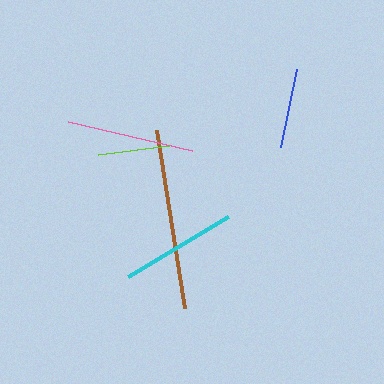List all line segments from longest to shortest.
From longest to shortest: brown, pink, cyan, blue, lime.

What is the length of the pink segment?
The pink segment is approximately 127 pixels long.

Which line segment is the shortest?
The lime line is the shortest at approximately 71 pixels.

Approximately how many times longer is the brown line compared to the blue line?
The brown line is approximately 2.3 times the length of the blue line.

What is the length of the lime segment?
The lime segment is approximately 71 pixels long.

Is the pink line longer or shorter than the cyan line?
The pink line is longer than the cyan line.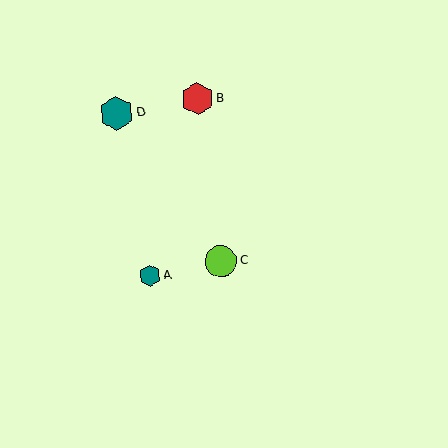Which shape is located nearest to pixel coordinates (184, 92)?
The red hexagon (labeled B) at (197, 99) is nearest to that location.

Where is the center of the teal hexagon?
The center of the teal hexagon is at (116, 113).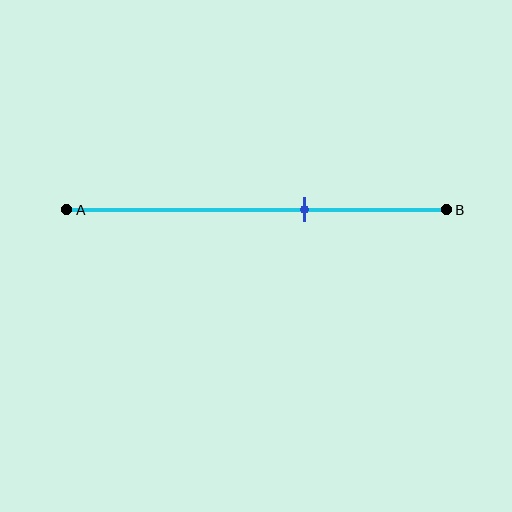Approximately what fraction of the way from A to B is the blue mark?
The blue mark is approximately 60% of the way from A to B.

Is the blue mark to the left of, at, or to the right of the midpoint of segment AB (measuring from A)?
The blue mark is to the right of the midpoint of segment AB.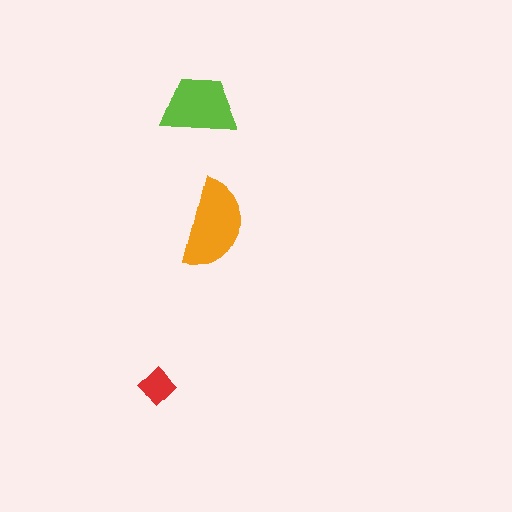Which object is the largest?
The orange semicircle.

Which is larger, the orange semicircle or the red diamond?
The orange semicircle.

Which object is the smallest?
The red diamond.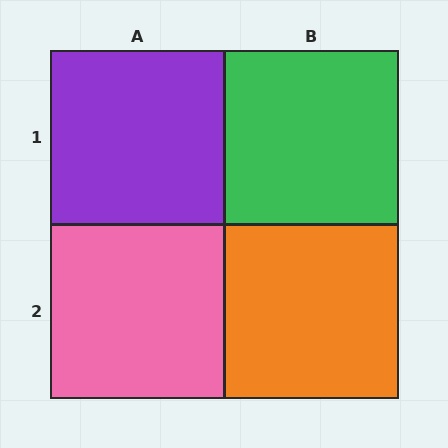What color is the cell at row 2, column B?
Orange.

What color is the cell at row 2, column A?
Pink.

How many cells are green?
1 cell is green.